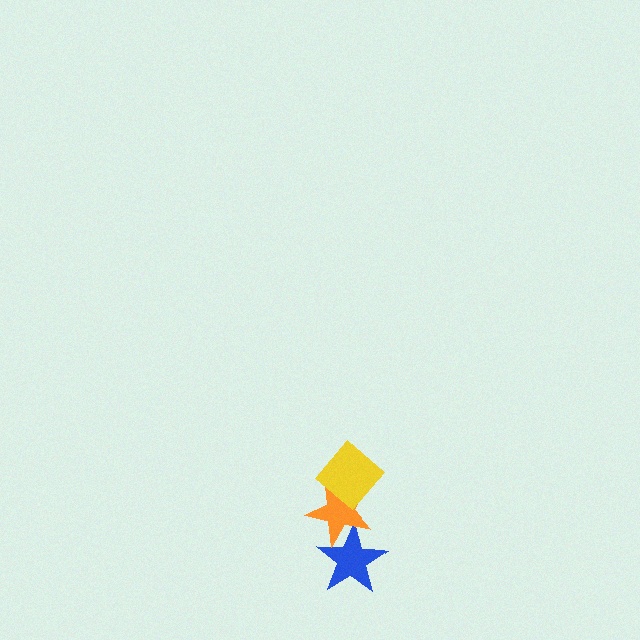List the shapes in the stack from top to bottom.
From top to bottom: the yellow diamond, the orange star, the blue star.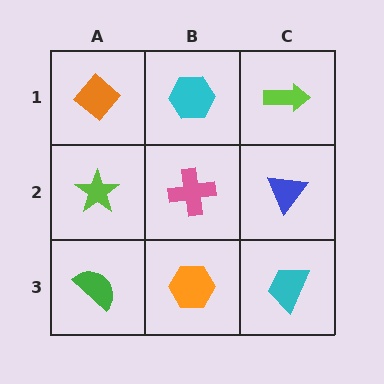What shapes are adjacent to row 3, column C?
A blue triangle (row 2, column C), an orange hexagon (row 3, column B).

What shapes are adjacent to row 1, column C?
A blue triangle (row 2, column C), a cyan hexagon (row 1, column B).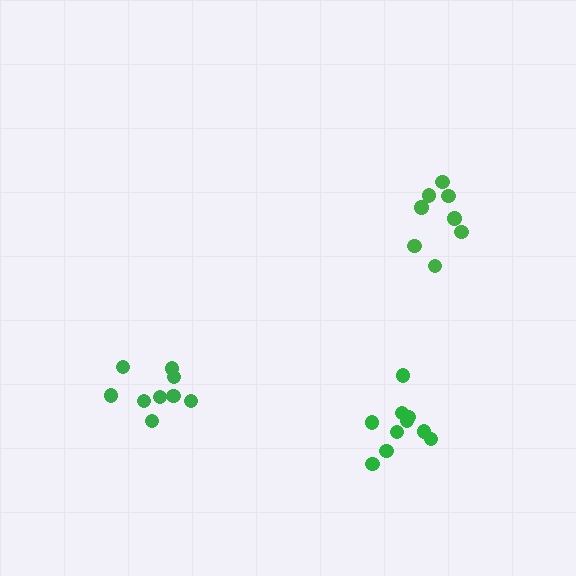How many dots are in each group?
Group 1: 8 dots, Group 2: 9 dots, Group 3: 10 dots (27 total).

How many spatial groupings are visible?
There are 3 spatial groupings.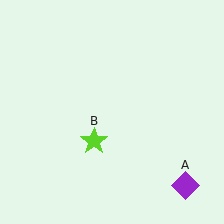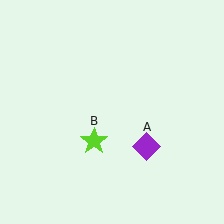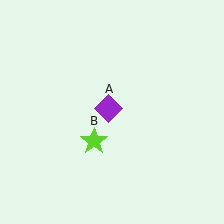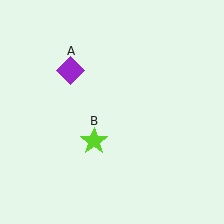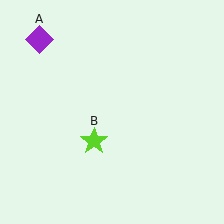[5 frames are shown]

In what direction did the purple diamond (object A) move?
The purple diamond (object A) moved up and to the left.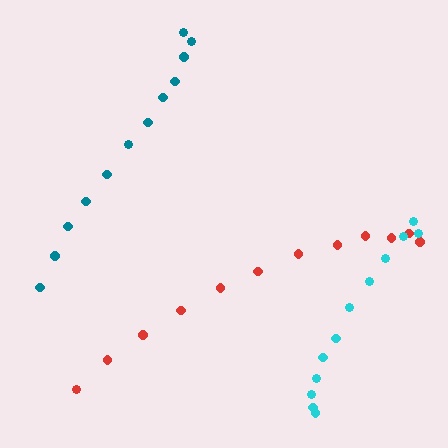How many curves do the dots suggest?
There are 3 distinct paths.